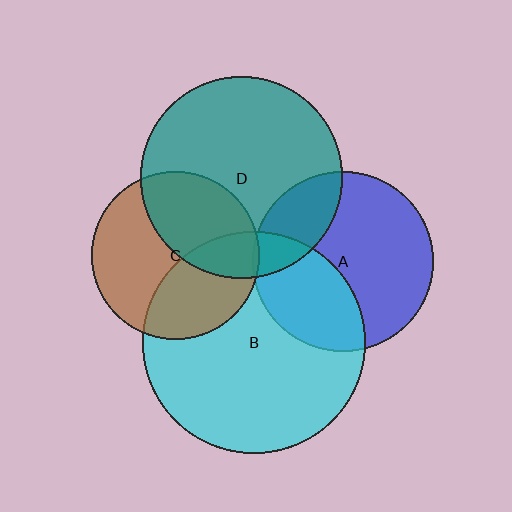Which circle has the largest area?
Circle B (cyan).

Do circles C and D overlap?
Yes.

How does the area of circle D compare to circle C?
Approximately 1.4 times.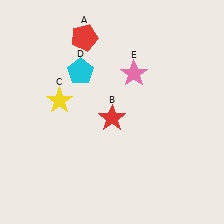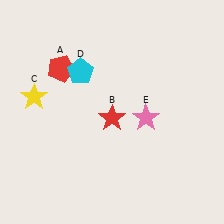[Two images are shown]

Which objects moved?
The objects that moved are: the red pentagon (A), the yellow star (C), the pink star (E).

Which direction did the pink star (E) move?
The pink star (E) moved down.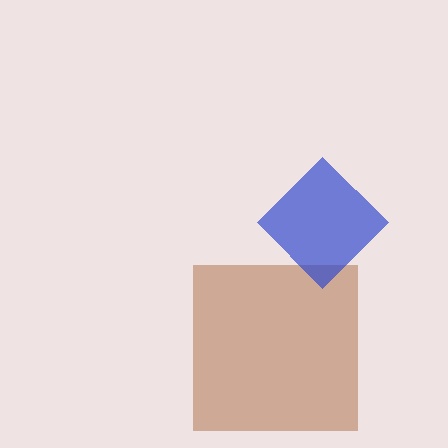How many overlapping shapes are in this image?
There are 2 overlapping shapes in the image.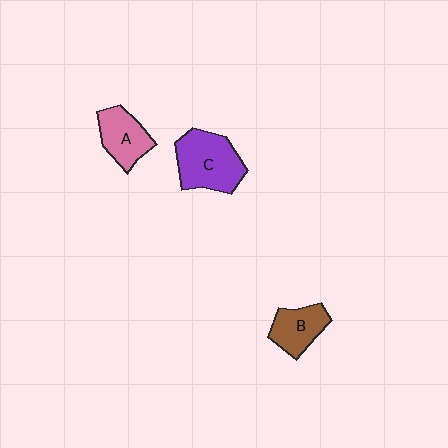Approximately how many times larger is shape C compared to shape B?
Approximately 1.6 times.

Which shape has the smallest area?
Shape B (brown).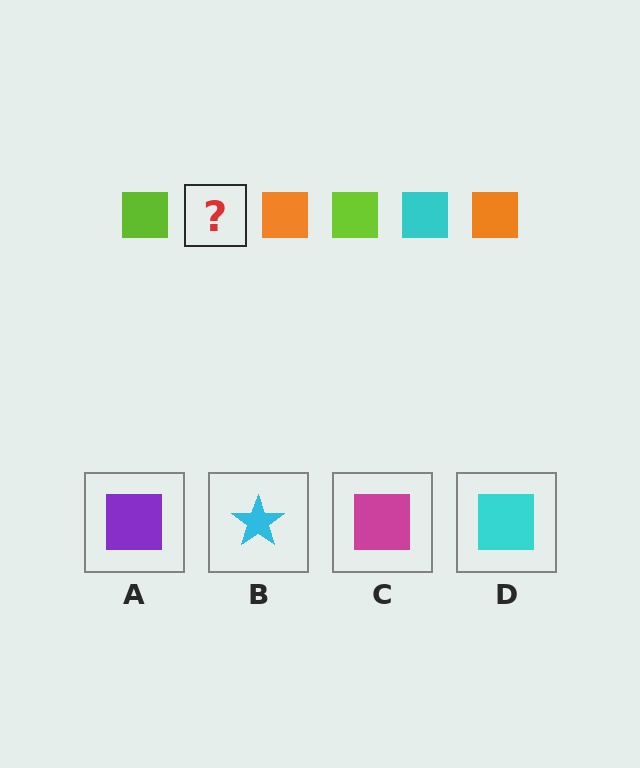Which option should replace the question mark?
Option D.